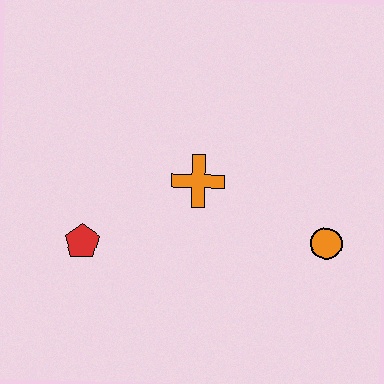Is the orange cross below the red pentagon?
No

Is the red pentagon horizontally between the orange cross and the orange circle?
No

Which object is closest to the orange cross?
The red pentagon is closest to the orange cross.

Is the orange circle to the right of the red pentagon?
Yes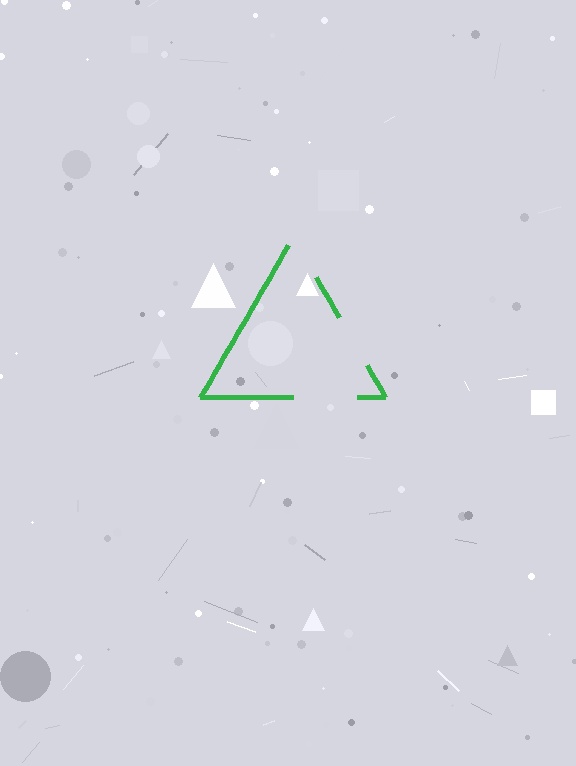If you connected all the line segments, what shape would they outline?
They would outline a triangle.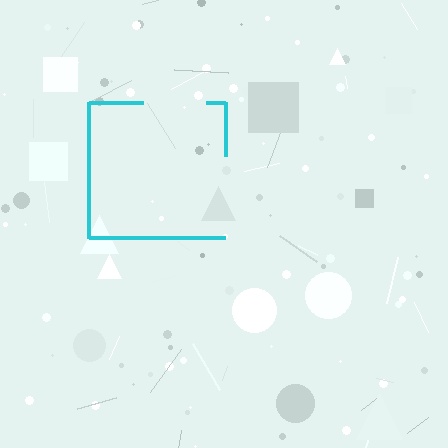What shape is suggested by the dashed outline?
The dashed outline suggests a square.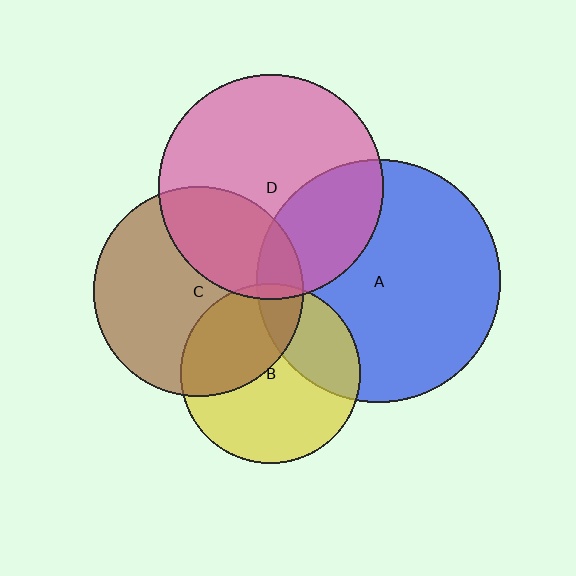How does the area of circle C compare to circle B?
Approximately 1.4 times.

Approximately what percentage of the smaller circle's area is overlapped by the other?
Approximately 30%.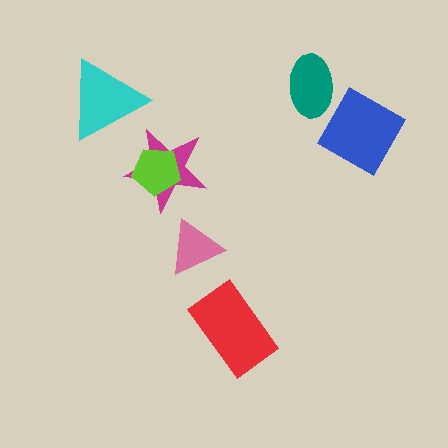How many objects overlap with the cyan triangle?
0 objects overlap with the cyan triangle.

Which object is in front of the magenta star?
The lime pentagon is in front of the magenta star.